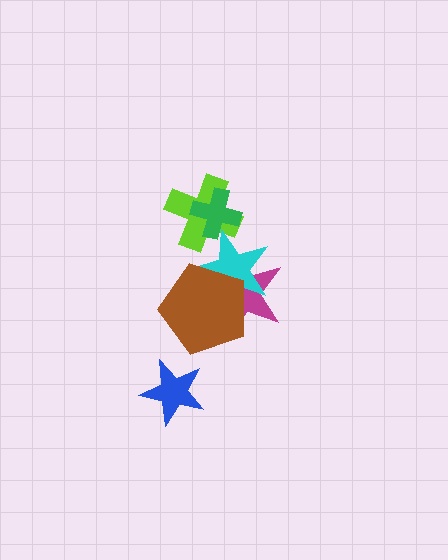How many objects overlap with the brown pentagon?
2 objects overlap with the brown pentagon.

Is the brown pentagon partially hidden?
No, no other shape covers it.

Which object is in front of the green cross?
The cyan star is in front of the green cross.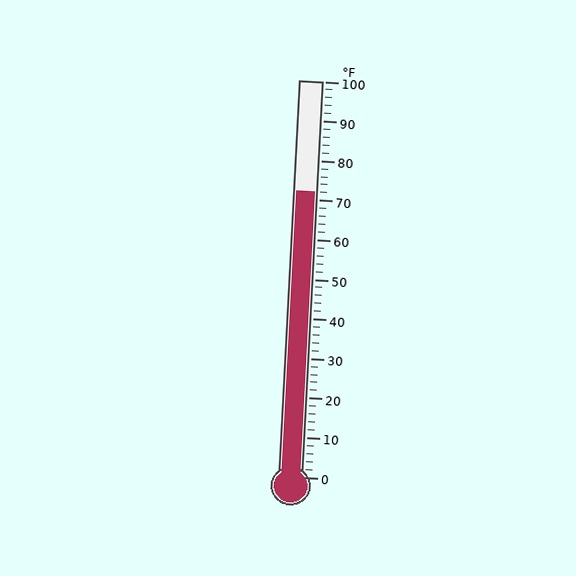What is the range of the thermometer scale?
The thermometer scale ranges from 0°F to 100°F.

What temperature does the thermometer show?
The thermometer shows approximately 72°F.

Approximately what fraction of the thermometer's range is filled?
The thermometer is filled to approximately 70% of its range.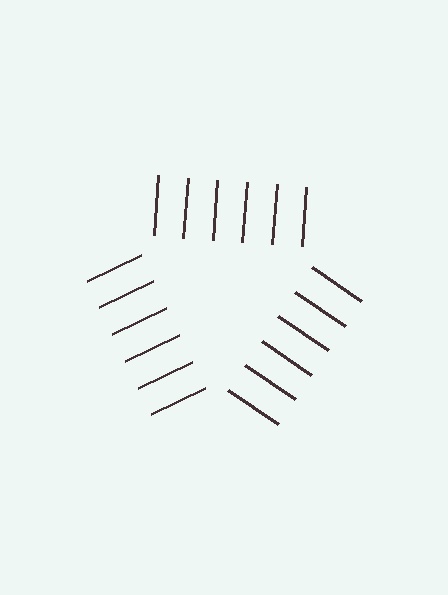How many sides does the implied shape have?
3 sides — the line-ends trace a triangle.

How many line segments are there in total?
18 — 6 along each of the 3 edges.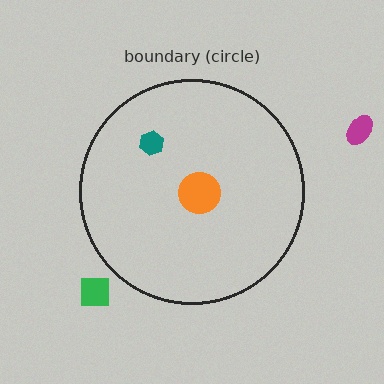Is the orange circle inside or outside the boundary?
Inside.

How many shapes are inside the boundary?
2 inside, 2 outside.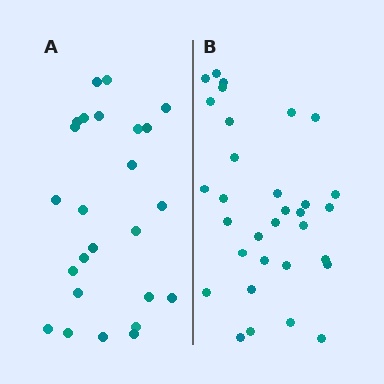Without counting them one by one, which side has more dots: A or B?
Region B (the right region) has more dots.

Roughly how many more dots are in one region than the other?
Region B has roughly 8 or so more dots than region A.